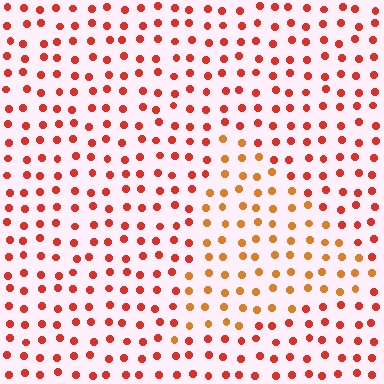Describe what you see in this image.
The image is filled with small red elements in a uniform arrangement. A triangle-shaped region is visible where the elements are tinted to a slightly different hue, forming a subtle color boundary.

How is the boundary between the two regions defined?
The boundary is defined purely by a slight shift in hue (about 28 degrees). Spacing, size, and orientation are identical on both sides.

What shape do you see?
I see a triangle.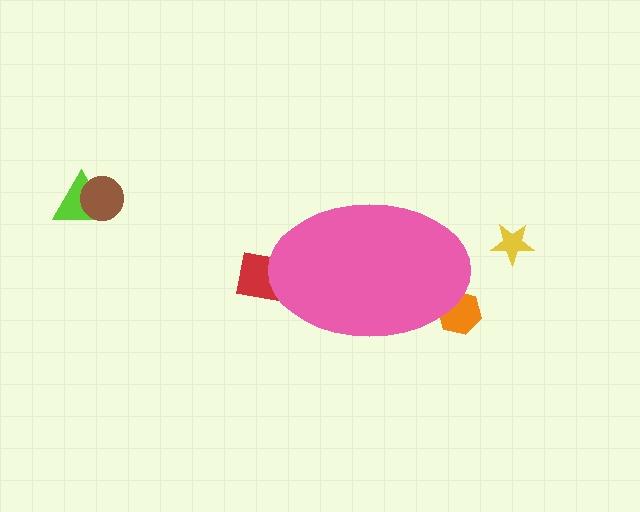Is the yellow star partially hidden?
No, the yellow star is fully visible.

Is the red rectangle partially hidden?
Yes, the red rectangle is partially hidden behind the pink ellipse.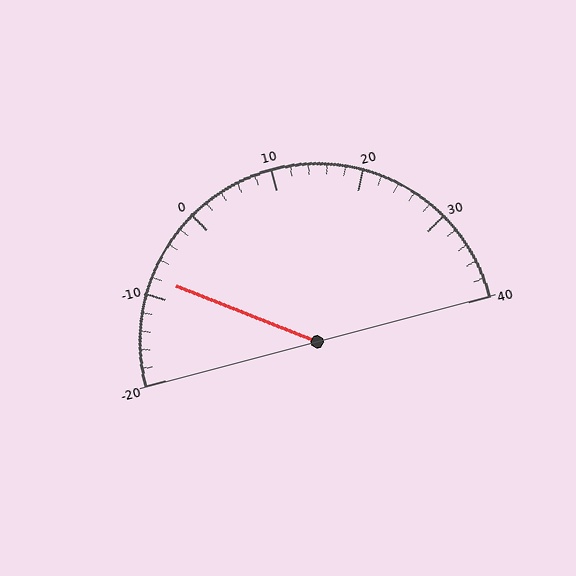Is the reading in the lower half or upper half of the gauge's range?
The reading is in the lower half of the range (-20 to 40).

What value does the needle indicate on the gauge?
The needle indicates approximately -8.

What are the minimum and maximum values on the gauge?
The gauge ranges from -20 to 40.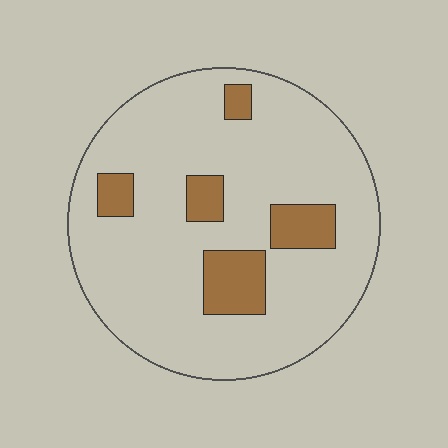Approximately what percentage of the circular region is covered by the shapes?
Approximately 15%.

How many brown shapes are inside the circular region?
5.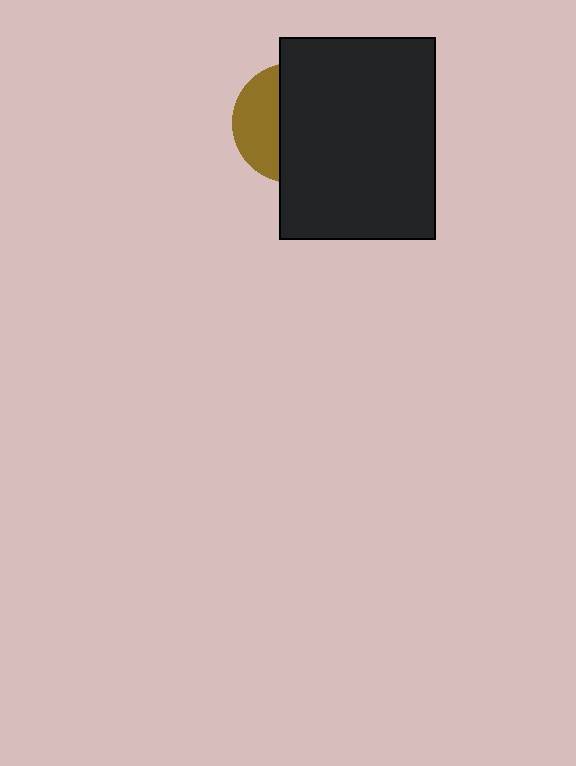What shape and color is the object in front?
The object in front is a black rectangle.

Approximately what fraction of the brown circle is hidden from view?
Roughly 63% of the brown circle is hidden behind the black rectangle.